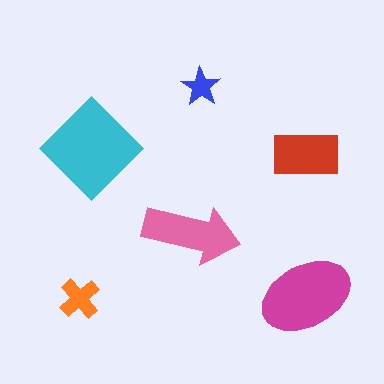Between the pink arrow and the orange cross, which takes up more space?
The pink arrow.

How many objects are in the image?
There are 6 objects in the image.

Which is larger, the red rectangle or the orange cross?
The red rectangle.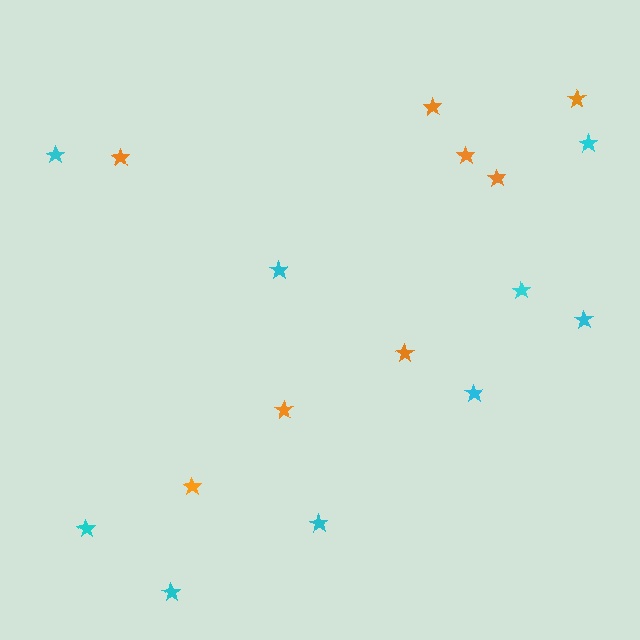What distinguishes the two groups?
There are 2 groups: one group of orange stars (8) and one group of cyan stars (9).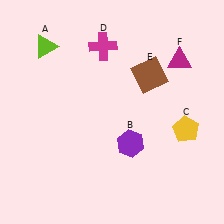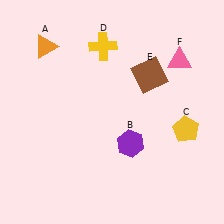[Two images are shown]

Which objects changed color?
A changed from lime to orange. D changed from magenta to yellow. F changed from magenta to pink.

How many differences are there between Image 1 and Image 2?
There are 3 differences between the two images.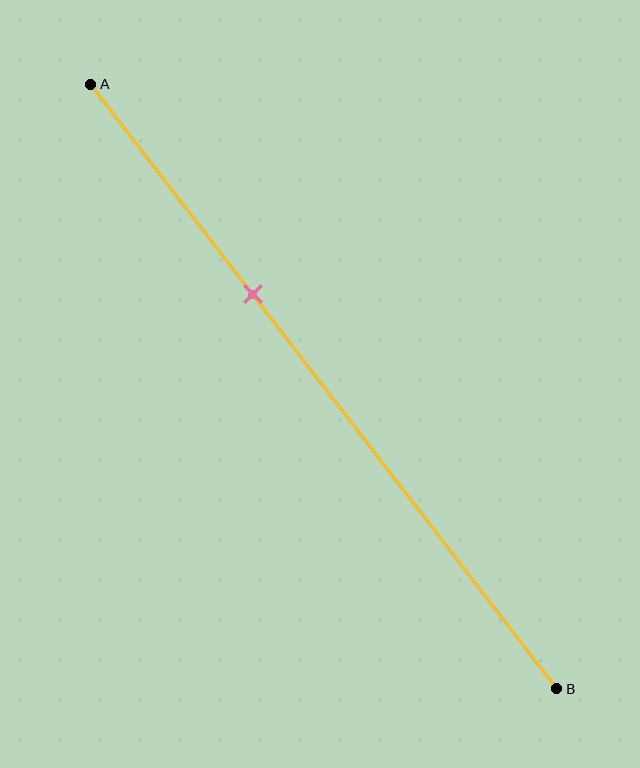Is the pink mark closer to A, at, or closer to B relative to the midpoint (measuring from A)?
The pink mark is closer to point A than the midpoint of segment AB.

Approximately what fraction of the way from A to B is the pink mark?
The pink mark is approximately 35% of the way from A to B.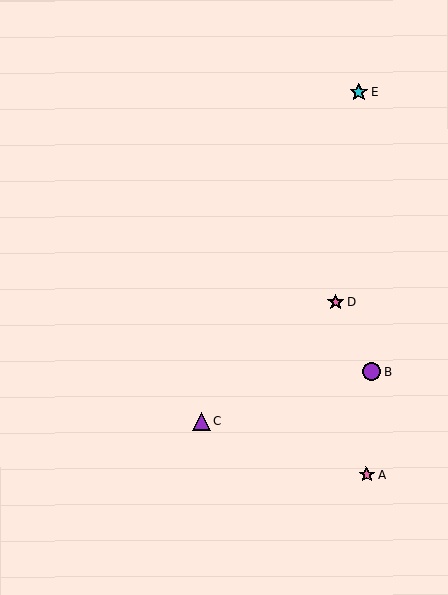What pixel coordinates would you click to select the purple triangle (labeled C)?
Click at (202, 421) to select the purple triangle C.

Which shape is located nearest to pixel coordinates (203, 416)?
The purple triangle (labeled C) at (202, 421) is nearest to that location.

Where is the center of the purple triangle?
The center of the purple triangle is at (202, 421).